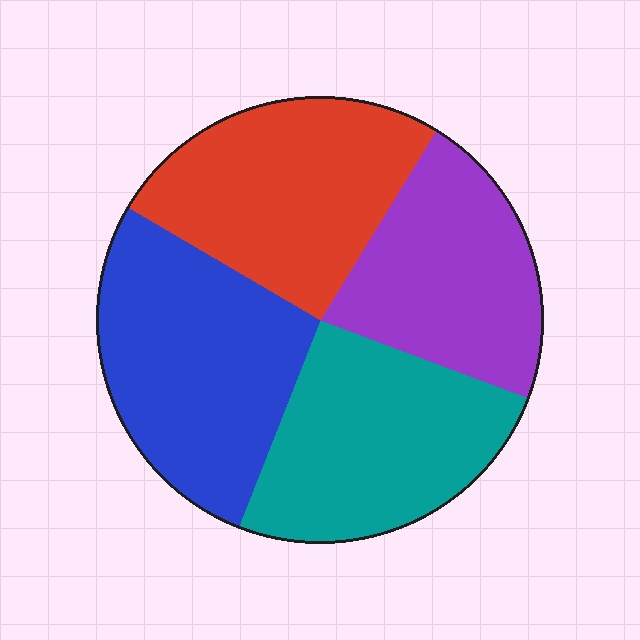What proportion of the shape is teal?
Teal takes up about one quarter (1/4) of the shape.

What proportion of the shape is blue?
Blue covers roughly 30% of the shape.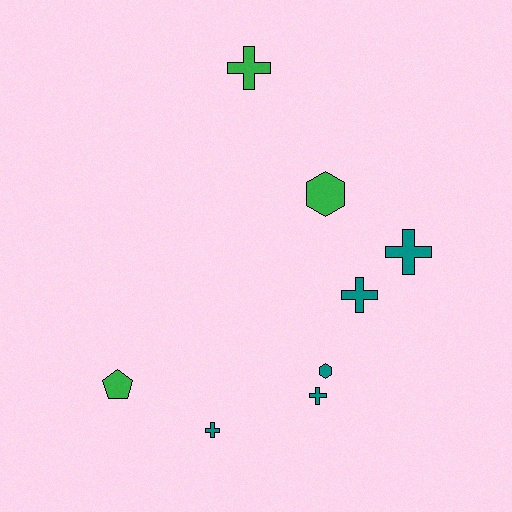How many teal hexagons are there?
There is 1 teal hexagon.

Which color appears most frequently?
Teal, with 5 objects.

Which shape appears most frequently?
Cross, with 5 objects.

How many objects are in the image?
There are 8 objects.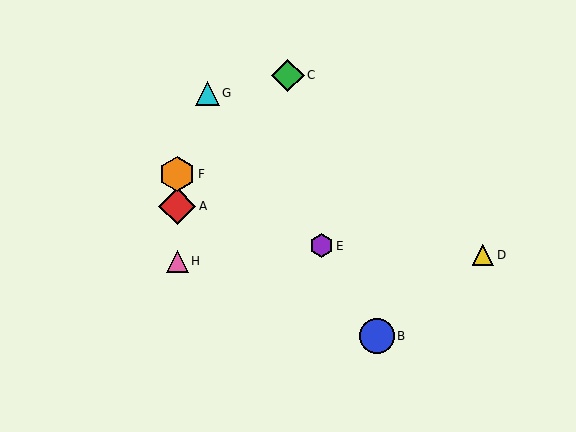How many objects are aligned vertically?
3 objects (A, F, H) are aligned vertically.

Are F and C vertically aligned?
No, F is at x≈177 and C is at x≈288.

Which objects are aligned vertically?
Objects A, F, H are aligned vertically.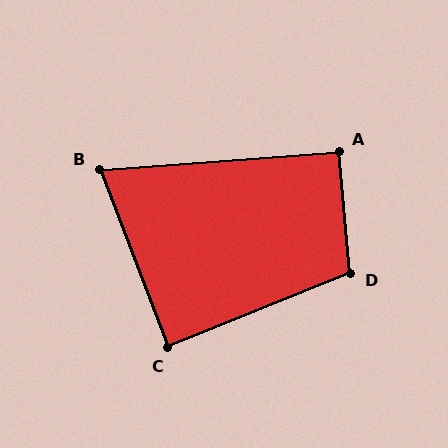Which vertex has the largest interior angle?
D, at approximately 107 degrees.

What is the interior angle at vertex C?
Approximately 89 degrees (approximately right).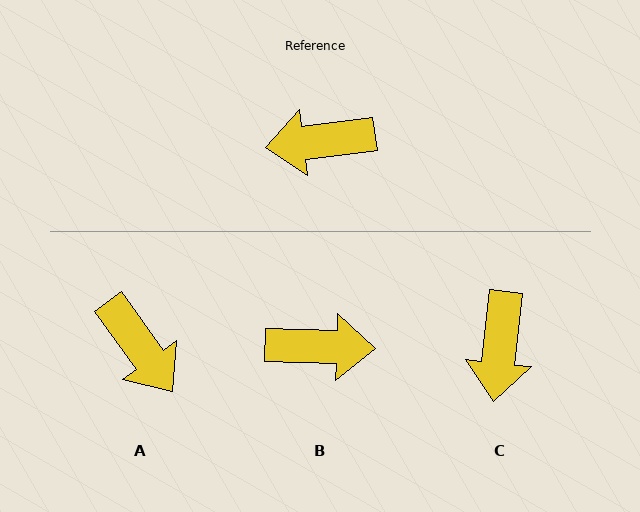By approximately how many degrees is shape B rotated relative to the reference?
Approximately 171 degrees counter-clockwise.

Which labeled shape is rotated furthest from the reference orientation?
B, about 171 degrees away.